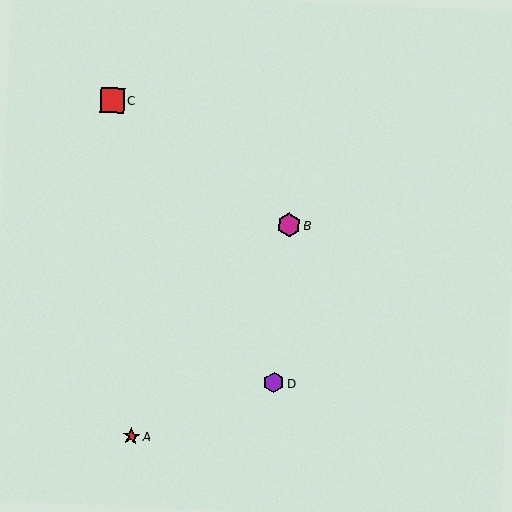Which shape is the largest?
The red square (labeled C) is the largest.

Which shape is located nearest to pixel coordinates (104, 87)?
The red square (labeled C) at (112, 100) is nearest to that location.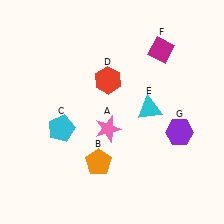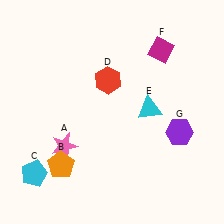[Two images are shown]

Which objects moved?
The objects that moved are: the pink star (A), the orange pentagon (B), the cyan pentagon (C).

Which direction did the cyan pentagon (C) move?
The cyan pentagon (C) moved down.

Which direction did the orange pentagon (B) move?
The orange pentagon (B) moved left.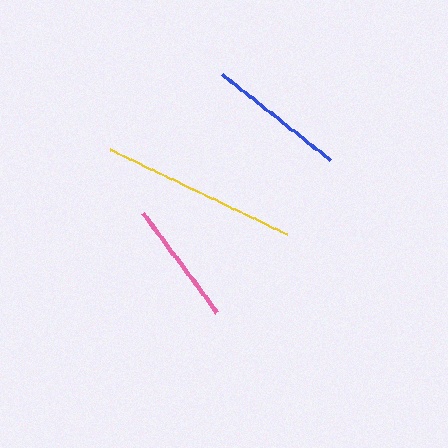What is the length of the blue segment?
The blue segment is approximately 138 pixels long.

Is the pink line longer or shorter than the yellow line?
The yellow line is longer than the pink line.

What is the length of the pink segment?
The pink segment is approximately 124 pixels long.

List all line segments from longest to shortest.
From longest to shortest: yellow, blue, pink.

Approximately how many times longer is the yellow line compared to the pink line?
The yellow line is approximately 1.6 times the length of the pink line.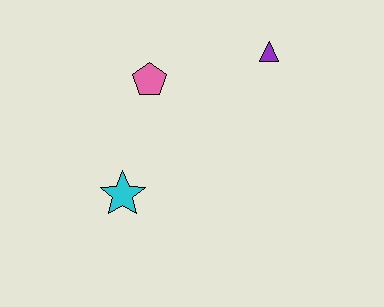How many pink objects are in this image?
There is 1 pink object.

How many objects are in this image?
There are 3 objects.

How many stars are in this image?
There is 1 star.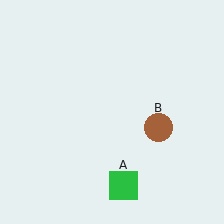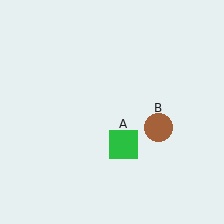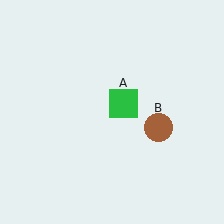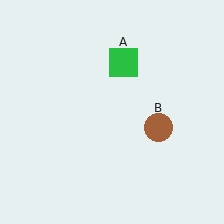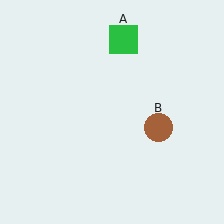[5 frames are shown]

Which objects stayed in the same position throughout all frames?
Brown circle (object B) remained stationary.